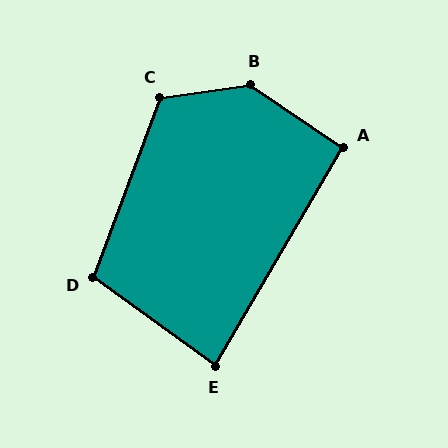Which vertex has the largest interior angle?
B, at approximately 138 degrees.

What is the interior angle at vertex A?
Approximately 94 degrees (approximately right).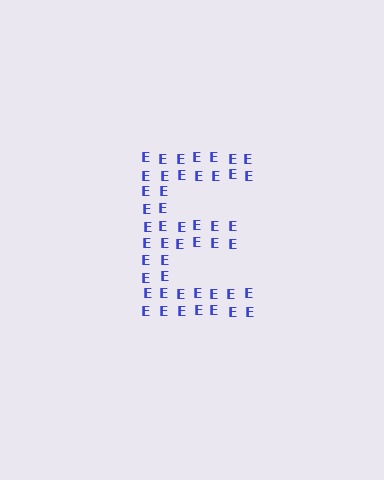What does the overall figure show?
The overall figure shows the letter E.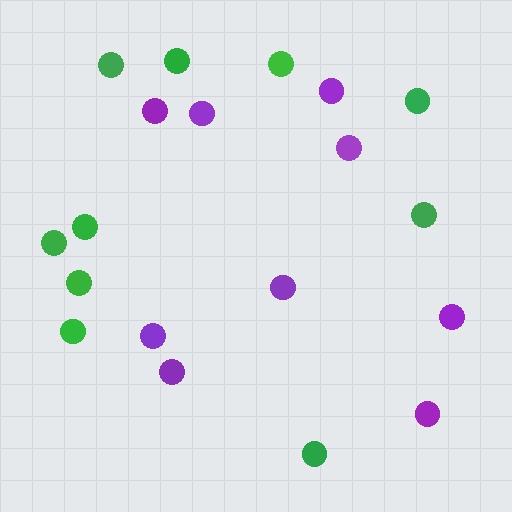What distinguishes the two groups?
There are 2 groups: one group of green circles (10) and one group of purple circles (9).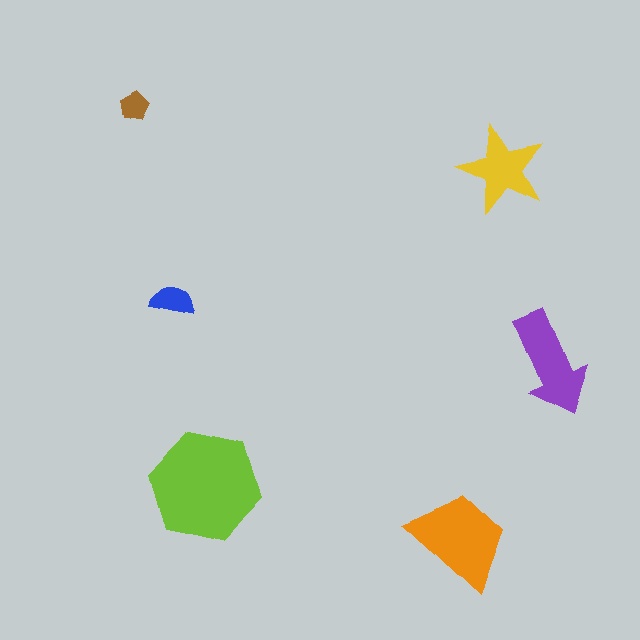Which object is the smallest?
The brown pentagon.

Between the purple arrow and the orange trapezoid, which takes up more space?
The orange trapezoid.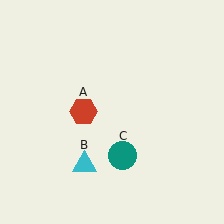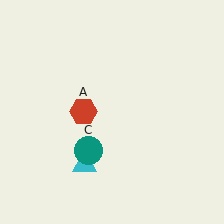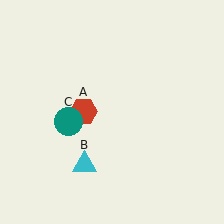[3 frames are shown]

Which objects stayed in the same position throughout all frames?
Red hexagon (object A) and cyan triangle (object B) remained stationary.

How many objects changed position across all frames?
1 object changed position: teal circle (object C).